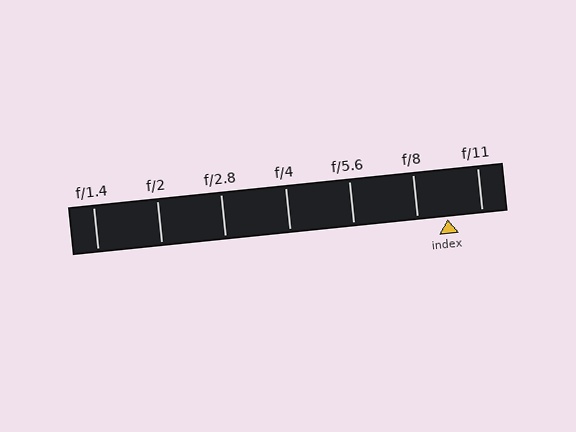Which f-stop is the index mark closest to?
The index mark is closest to f/8.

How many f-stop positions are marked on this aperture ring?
There are 7 f-stop positions marked.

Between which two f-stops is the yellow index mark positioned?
The index mark is between f/8 and f/11.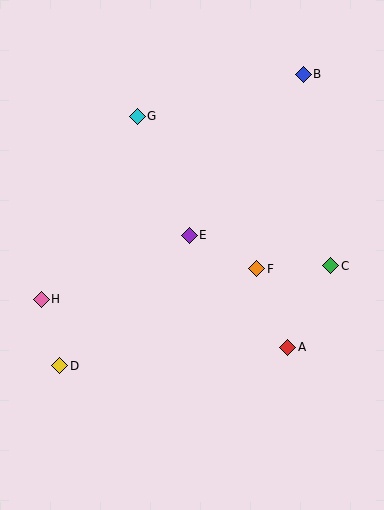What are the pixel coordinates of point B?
Point B is at (303, 74).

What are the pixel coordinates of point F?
Point F is at (257, 269).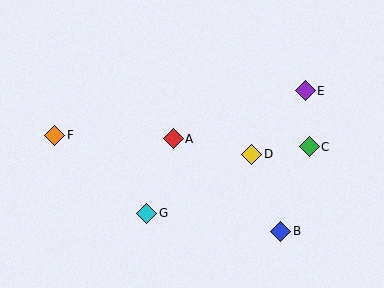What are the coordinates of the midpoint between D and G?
The midpoint between D and G is at (199, 184).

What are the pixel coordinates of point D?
Point D is at (252, 154).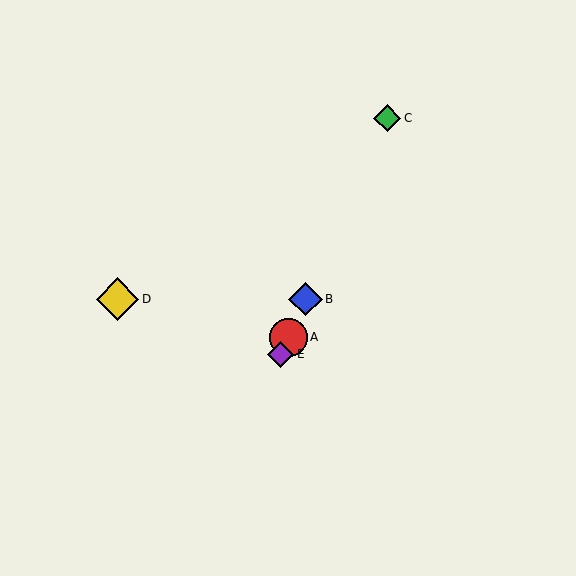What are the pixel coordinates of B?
Object B is at (305, 299).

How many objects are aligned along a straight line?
4 objects (A, B, C, E) are aligned along a straight line.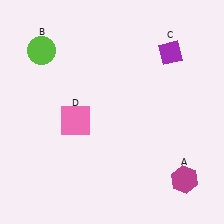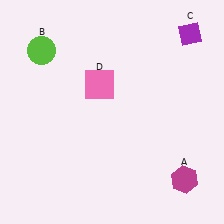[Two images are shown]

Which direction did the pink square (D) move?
The pink square (D) moved up.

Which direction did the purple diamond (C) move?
The purple diamond (C) moved right.